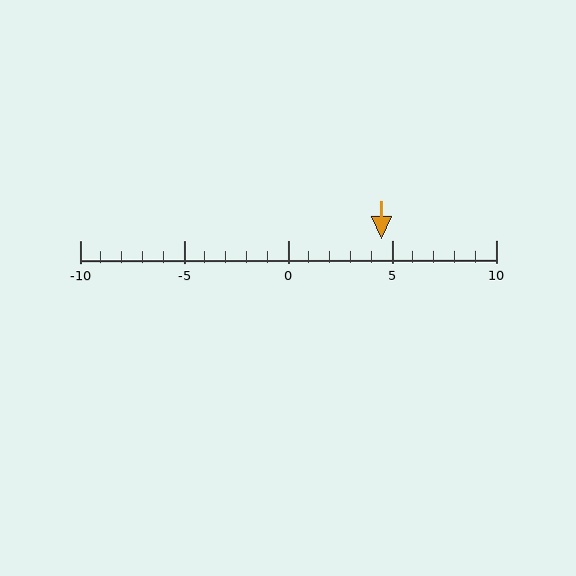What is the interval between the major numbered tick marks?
The major tick marks are spaced 5 units apart.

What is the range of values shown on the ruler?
The ruler shows values from -10 to 10.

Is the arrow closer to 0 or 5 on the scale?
The arrow is closer to 5.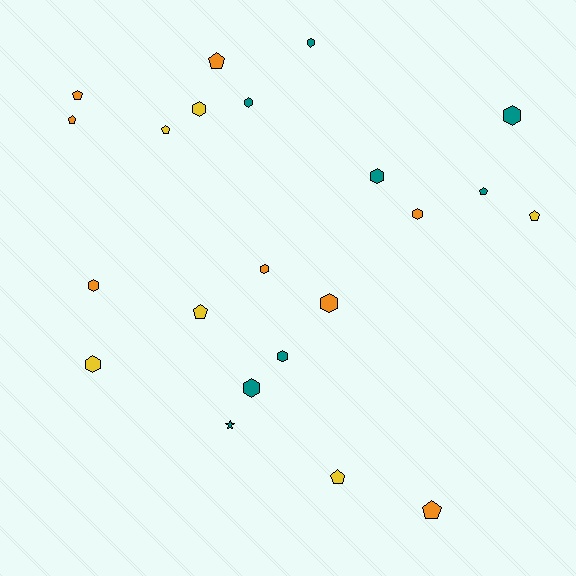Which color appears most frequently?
Orange, with 8 objects.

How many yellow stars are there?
There are no yellow stars.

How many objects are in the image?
There are 22 objects.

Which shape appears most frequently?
Hexagon, with 12 objects.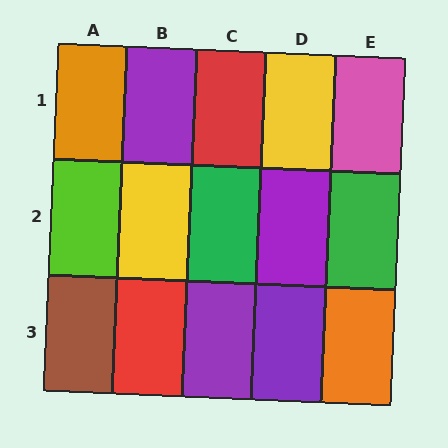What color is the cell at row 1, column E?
Pink.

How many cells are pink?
1 cell is pink.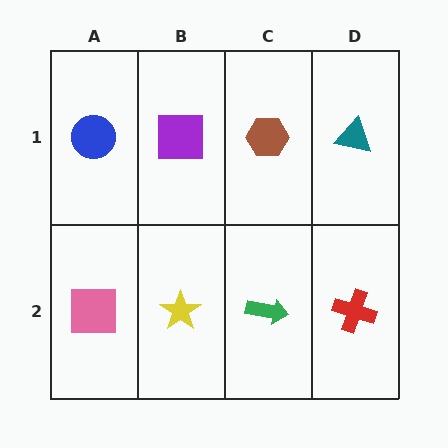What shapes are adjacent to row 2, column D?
A teal triangle (row 1, column D), a green arrow (row 2, column C).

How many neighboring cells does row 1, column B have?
3.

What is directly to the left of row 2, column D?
A green arrow.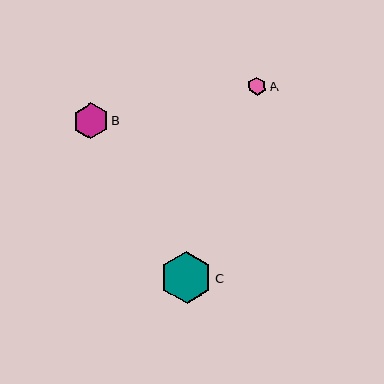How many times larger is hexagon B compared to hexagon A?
Hexagon B is approximately 1.9 times the size of hexagon A.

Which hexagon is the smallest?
Hexagon A is the smallest with a size of approximately 18 pixels.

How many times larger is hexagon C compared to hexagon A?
Hexagon C is approximately 2.8 times the size of hexagon A.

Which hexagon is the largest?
Hexagon C is the largest with a size of approximately 51 pixels.